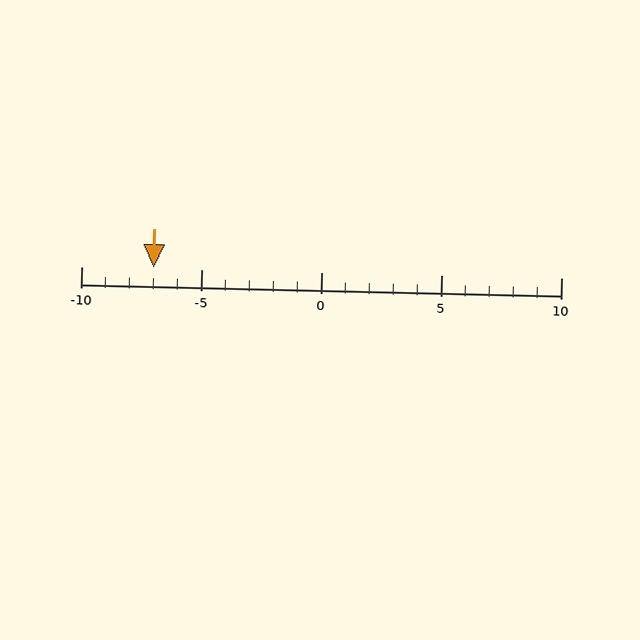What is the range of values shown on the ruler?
The ruler shows values from -10 to 10.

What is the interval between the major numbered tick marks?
The major tick marks are spaced 5 units apart.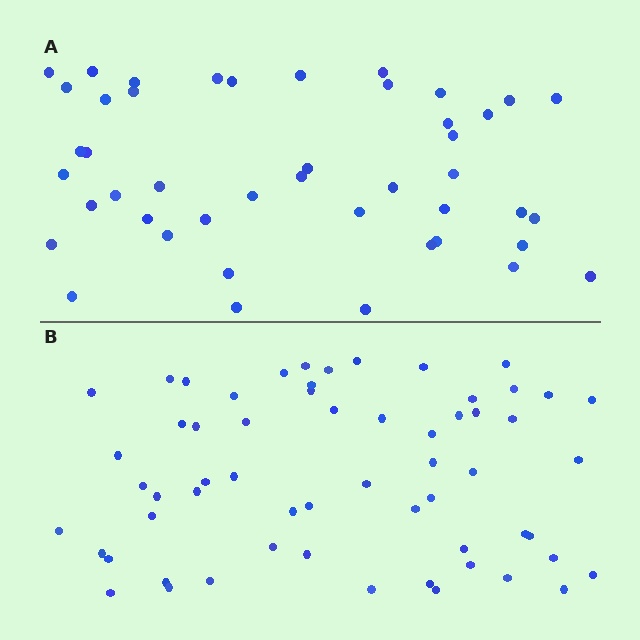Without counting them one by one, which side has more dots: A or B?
Region B (the bottom region) has more dots.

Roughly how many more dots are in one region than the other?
Region B has approximately 15 more dots than region A.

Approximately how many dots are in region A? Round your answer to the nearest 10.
About 40 dots. (The exact count is 45, which rounds to 40.)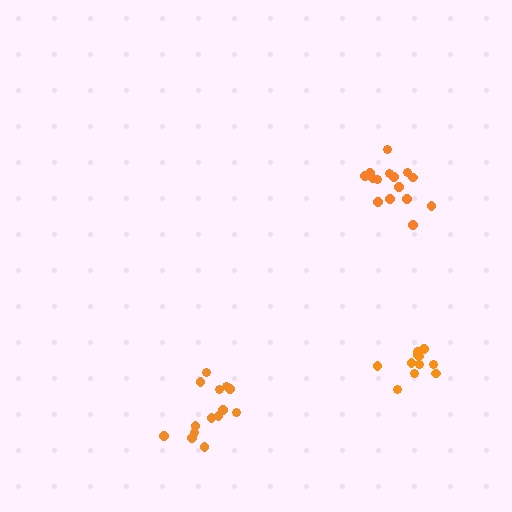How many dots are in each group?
Group 1: 15 dots, Group 2: 11 dots, Group 3: 14 dots (40 total).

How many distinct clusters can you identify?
There are 3 distinct clusters.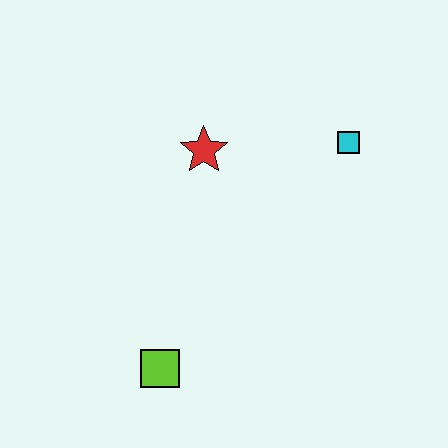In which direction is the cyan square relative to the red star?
The cyan square is to the right of the red star.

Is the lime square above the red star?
No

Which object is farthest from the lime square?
The cyan square is farthest from the lime square.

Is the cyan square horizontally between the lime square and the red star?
No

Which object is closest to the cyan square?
The red star is closest to the cyan square.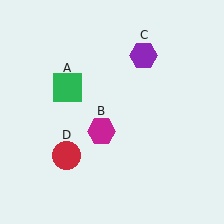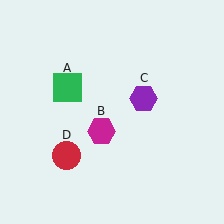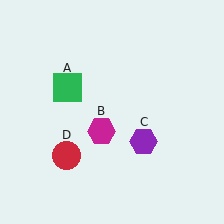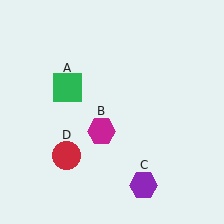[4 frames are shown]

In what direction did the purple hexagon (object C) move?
The purple hexagon (object C) moved down.